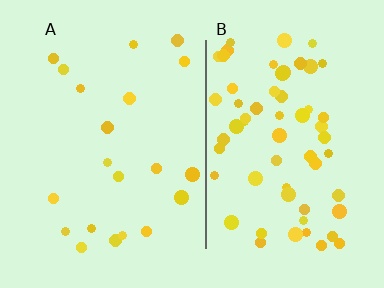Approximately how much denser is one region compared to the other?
Approximately 3.0× — region B over region A.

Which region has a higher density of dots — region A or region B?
B (the right).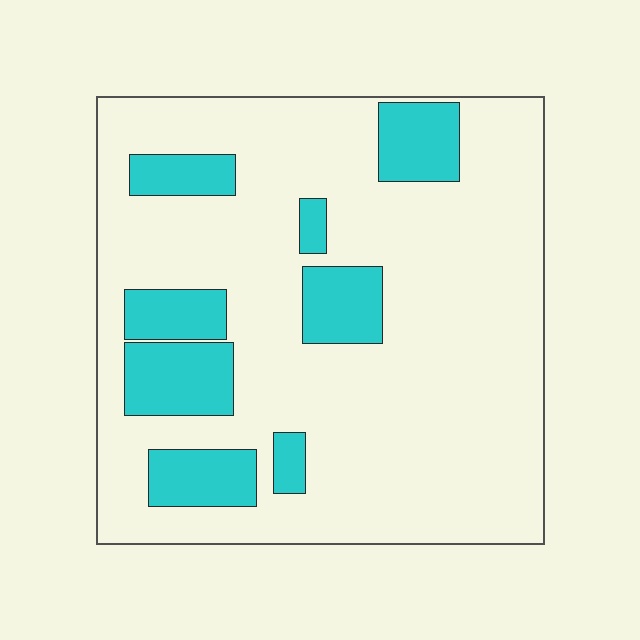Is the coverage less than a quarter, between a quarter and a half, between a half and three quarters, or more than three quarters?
Less than a quarter.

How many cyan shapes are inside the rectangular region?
8.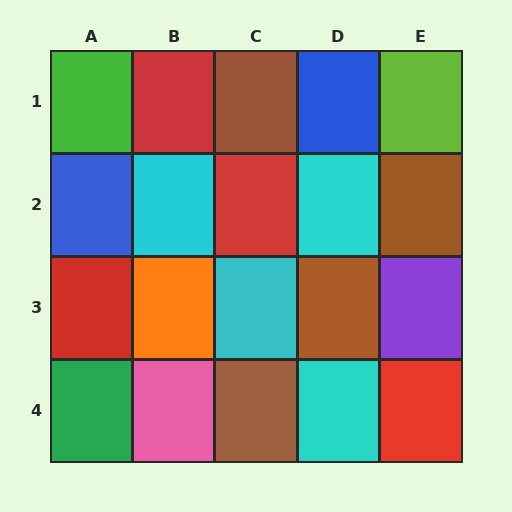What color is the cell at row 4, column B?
Pink.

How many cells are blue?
2 cells are blue.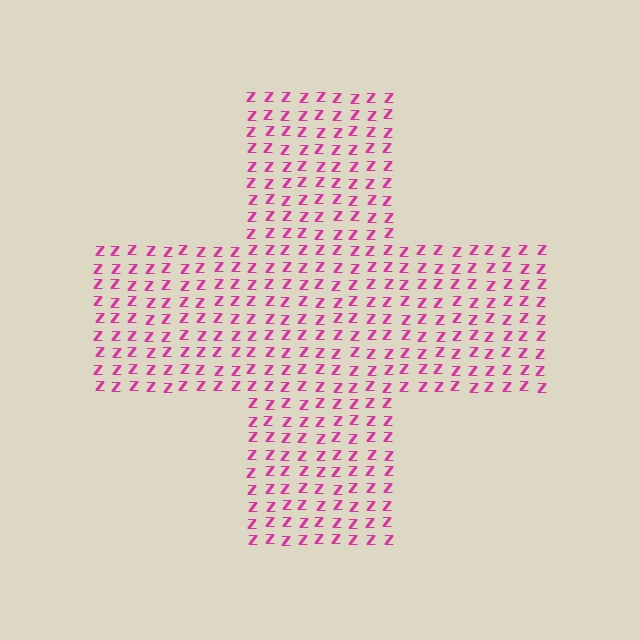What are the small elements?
The small elements are letter Z's.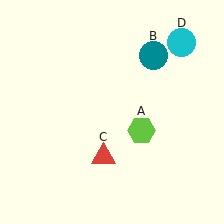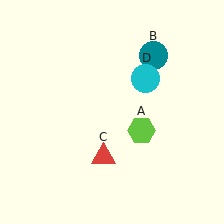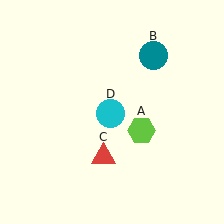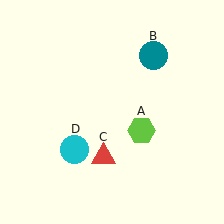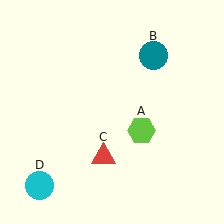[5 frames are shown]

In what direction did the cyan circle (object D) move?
The cyan circle (object D) moved down and to the left.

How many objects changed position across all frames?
1 object changed position: cyan circle (object D).